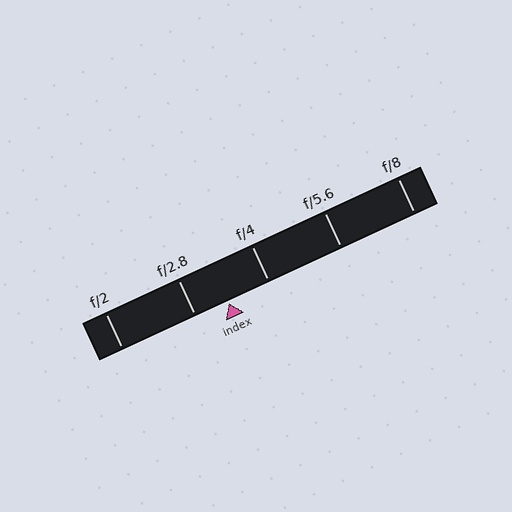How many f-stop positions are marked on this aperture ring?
There are 5 f-stop positions marked.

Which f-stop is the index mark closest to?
The index mark is closest to f/2.8.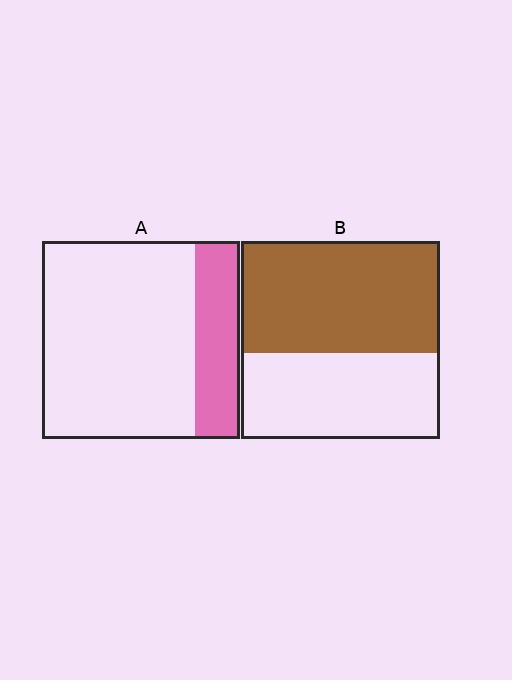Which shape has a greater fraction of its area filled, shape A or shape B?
Shape B.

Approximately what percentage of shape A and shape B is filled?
A is approximately 25% and B is approximately 55%.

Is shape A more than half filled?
No.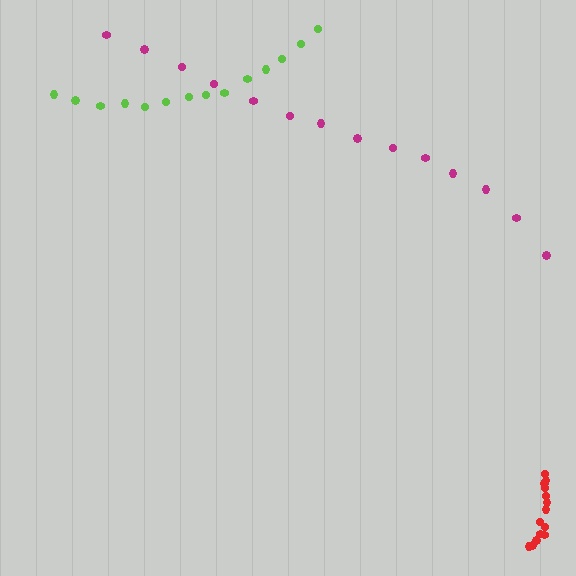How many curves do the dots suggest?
There are 3 distinct paths.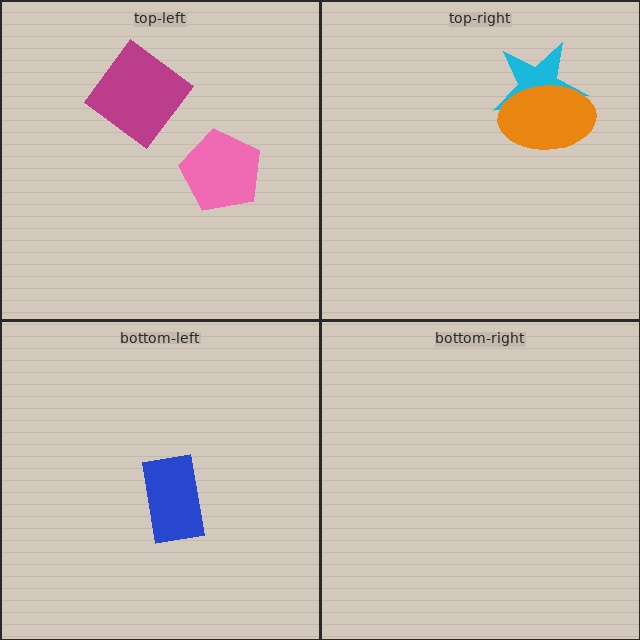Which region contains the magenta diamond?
The top-left region.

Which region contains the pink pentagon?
The top-left region.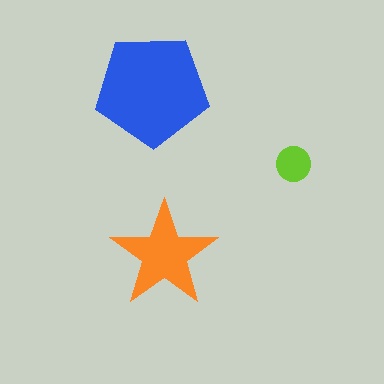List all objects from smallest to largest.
The lime circle, the orange star, the blue pentagon.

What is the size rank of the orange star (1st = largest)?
2nd.